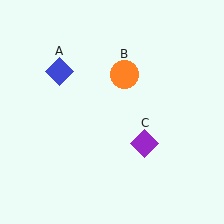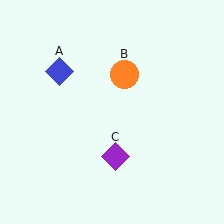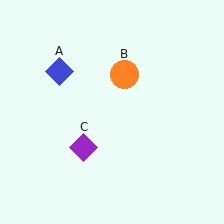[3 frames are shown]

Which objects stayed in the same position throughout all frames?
Blue diamond (object A) and orange circle (object B) remained stationary.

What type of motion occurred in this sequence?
The purple diamond (object C) rotated clockwise around the center of the scene.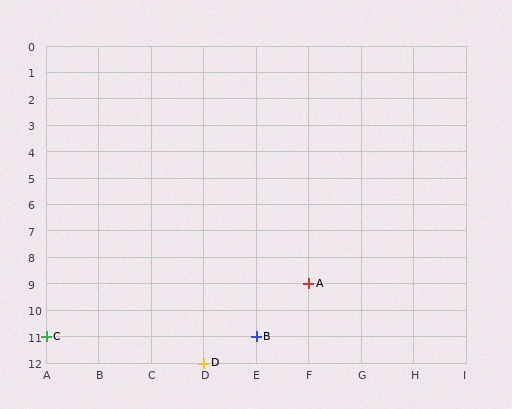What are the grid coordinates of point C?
Point C is at grid coordinates (A, 11).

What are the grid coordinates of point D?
Point D is at grid coordinates (D, 12).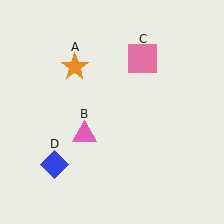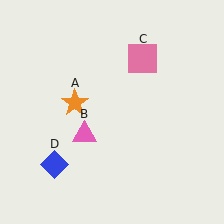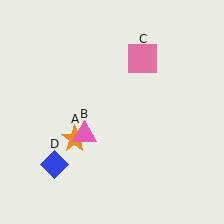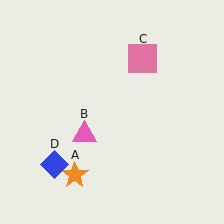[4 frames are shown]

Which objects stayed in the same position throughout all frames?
Pink triangle (object B) and pink square (object C) and blue diamond (object D) remained stationary.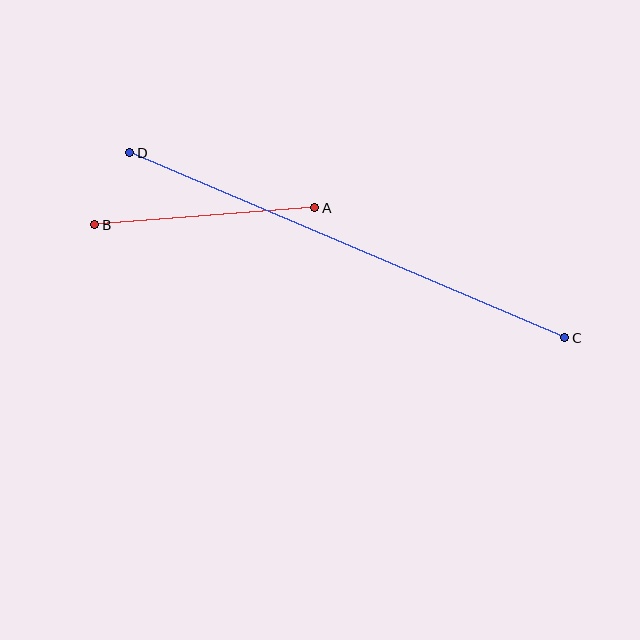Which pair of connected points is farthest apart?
Points C and D are farthest apart.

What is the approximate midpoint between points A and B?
The midpoint is at approximately (205, 216) pixels.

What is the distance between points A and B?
The distance is approximately 221 pixels.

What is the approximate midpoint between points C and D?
The midpoint is at approximately (347, 245) pixels.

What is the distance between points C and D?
The distance is approximately 473 pixels.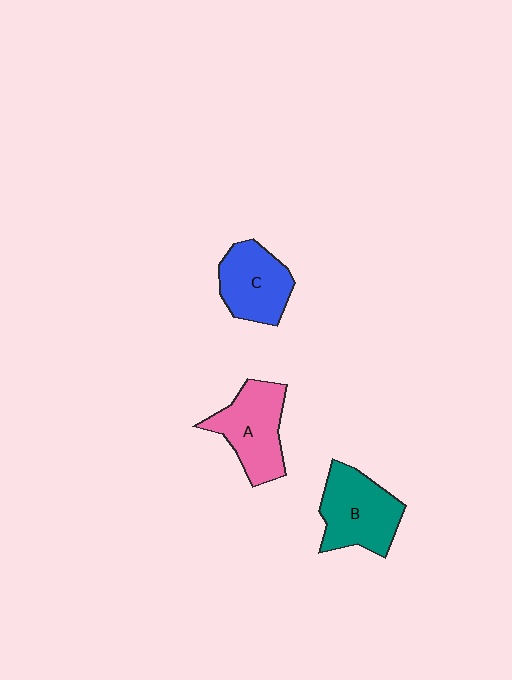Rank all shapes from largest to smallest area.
From largest to smallest: B (teal), A (pink), C (blue).